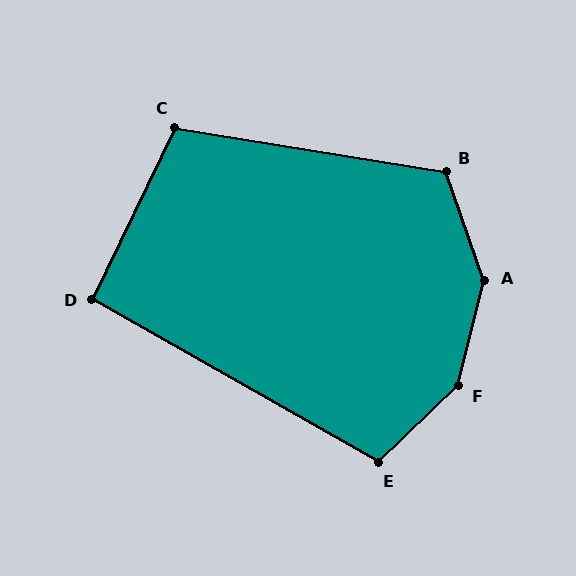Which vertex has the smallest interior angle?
D, at approximately 94 degrees.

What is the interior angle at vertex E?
Approximately 107 degrees (obtuse).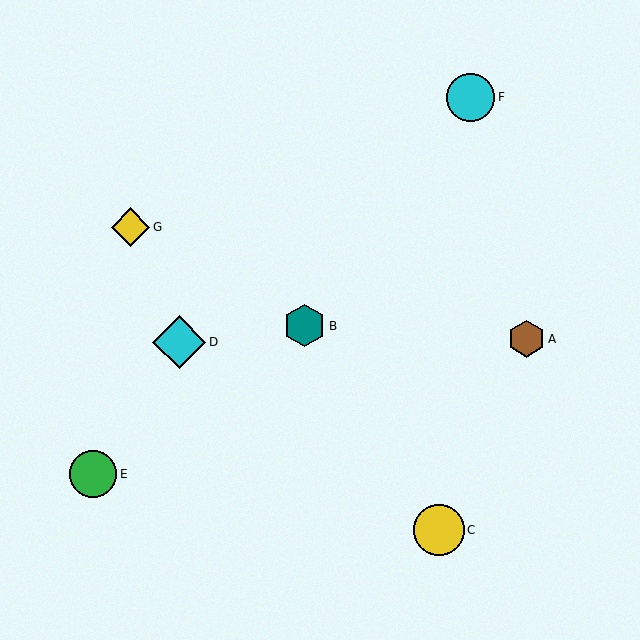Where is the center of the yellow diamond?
The center of the yellow diamond is at (130, 227).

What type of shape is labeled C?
Shape C is a yellow circle.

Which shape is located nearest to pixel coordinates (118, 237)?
The yellow diamond (labeled G) at (130, 227) is nearest to that location.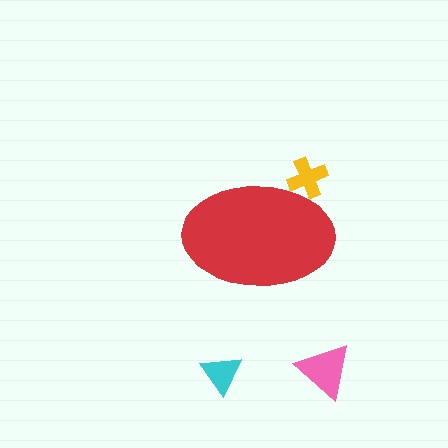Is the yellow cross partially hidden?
Yes, the yellow cross is partially hidden behind the red ellipse.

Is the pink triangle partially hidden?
No, the pink triangle is fully visible.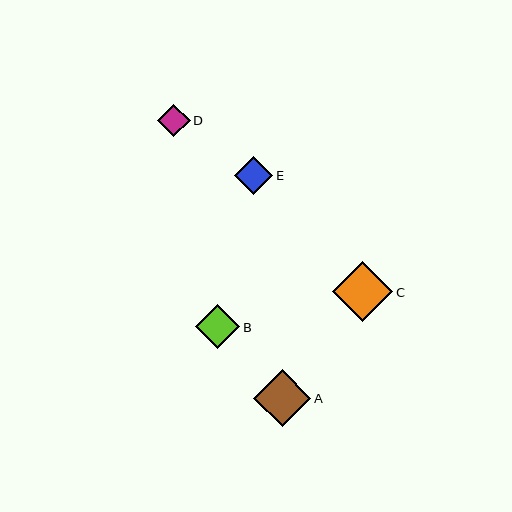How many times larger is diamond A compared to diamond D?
Diamond A is approximately 1.8 times the size of diamond D.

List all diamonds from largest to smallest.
From largest to smallest: C, A, B, E, D.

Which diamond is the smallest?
Diamond D is the smallest with a size of approximately 32 pixels.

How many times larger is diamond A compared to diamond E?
Diamond A is approximately 1.5 times the size of diamond E.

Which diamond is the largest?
Diamond C is the largest with a size of approximately 60 pixels.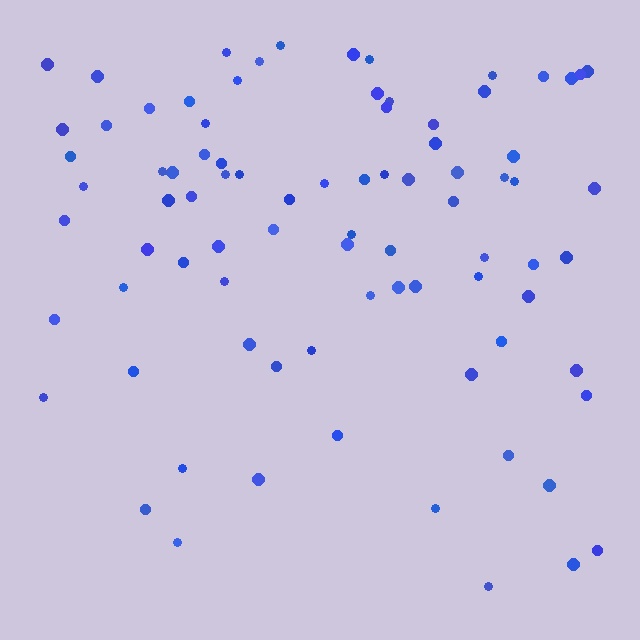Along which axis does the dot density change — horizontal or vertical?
Vertical.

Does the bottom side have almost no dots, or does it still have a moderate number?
Still a moderate number, just noticeably fewer than the top.